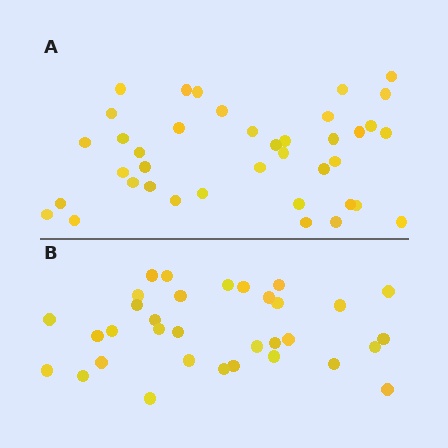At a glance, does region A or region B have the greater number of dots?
Region A (the top region) has more dots.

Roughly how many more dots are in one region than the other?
Region A has about 6 more dots than region B.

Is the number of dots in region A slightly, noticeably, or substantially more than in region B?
Region A has only slightly more — the two regions are fairly close. The ratio is roughly 1.2 to 1.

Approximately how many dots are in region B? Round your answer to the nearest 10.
About 30 dots. (The exact count is 33, which rounds to 30.)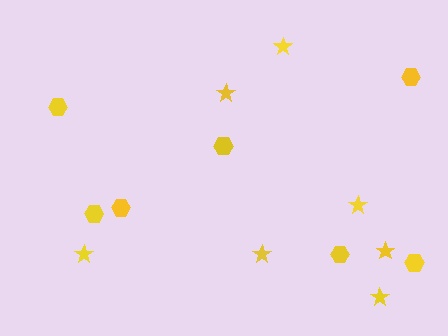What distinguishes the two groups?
There are 2 groups: one group of hexagons (7) and one group of stars (7).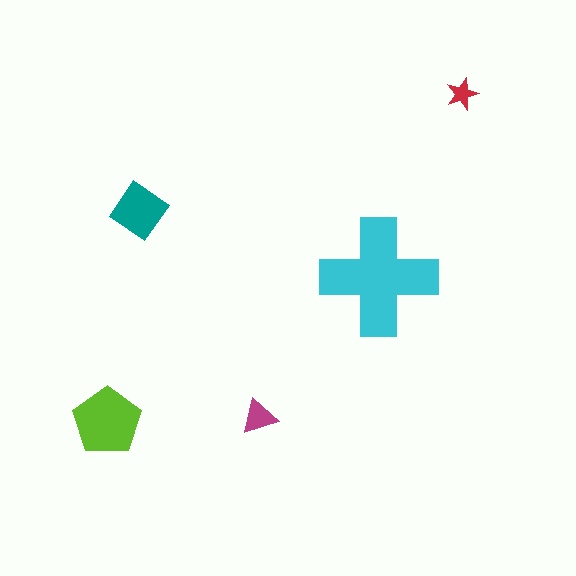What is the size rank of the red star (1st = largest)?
5th.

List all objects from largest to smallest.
The cyan cross, the lime pentagon, the teal diamond, the magenta triangle, the red star.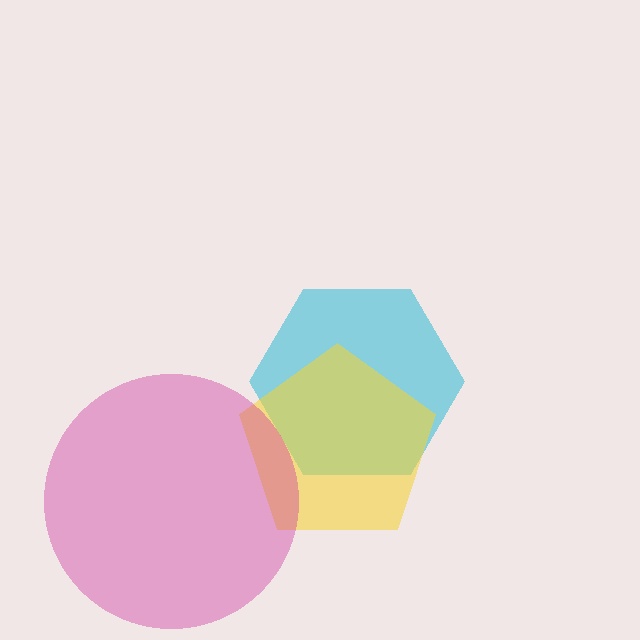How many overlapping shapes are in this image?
There are 3 overlapping shapes in the image.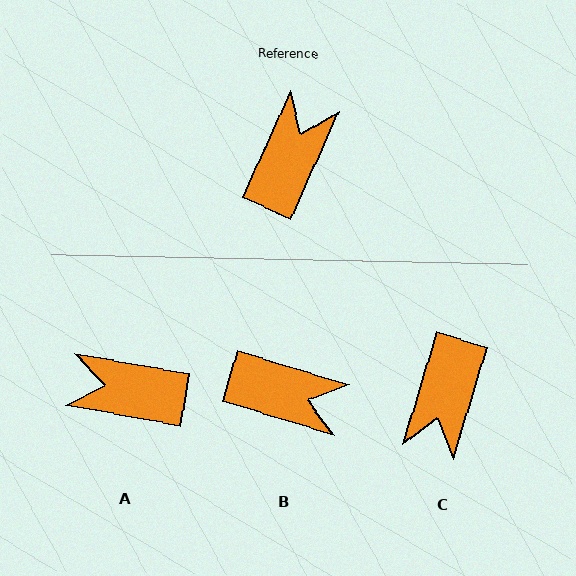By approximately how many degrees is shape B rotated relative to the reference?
Approximately 83 degrees clockwise.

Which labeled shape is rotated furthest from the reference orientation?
C, about 173 degrees away.